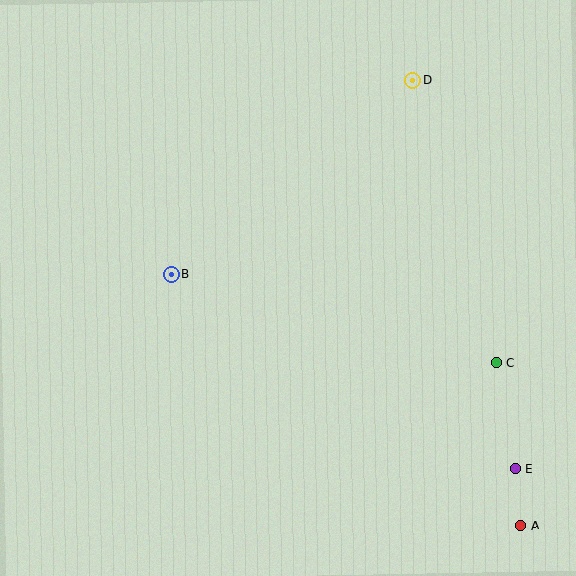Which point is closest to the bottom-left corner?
Point B is closest to the bottom-left corner.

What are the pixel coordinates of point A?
Point A is at (521, 525).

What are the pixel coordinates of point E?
Point E is at (516, 469).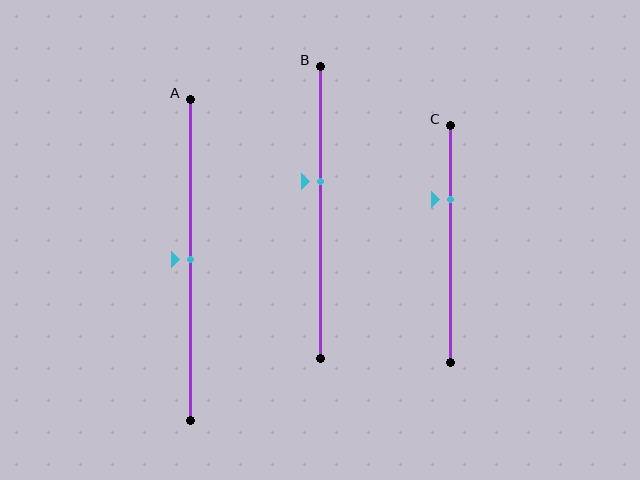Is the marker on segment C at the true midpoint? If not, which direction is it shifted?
No, the marker on segment C is shifted upward by about 19% of the segment length.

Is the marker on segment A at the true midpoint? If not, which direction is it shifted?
Yes, the marker on segment A is at the true midpoint.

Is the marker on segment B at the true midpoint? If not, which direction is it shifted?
No, the marker on segment B is shifted upward by about 11% of the segment length.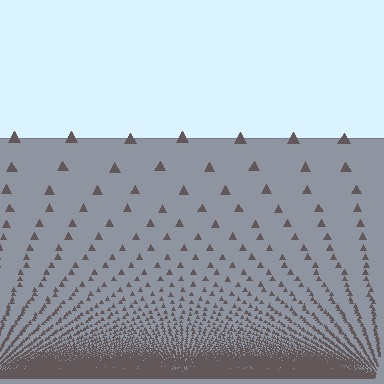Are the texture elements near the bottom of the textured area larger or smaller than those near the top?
Smaller. The gradient is inverted — elements near the bottom are smaller and denser.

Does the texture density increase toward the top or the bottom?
Density increases toward the bottom.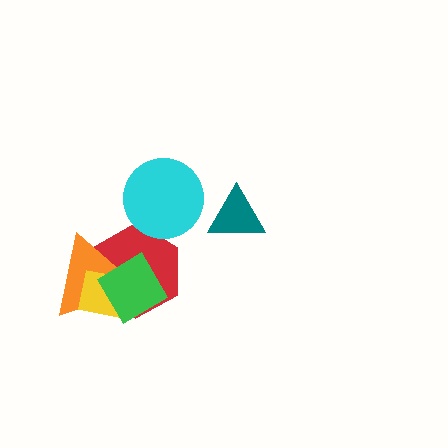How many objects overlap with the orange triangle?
3 objects overlap with the orange triangle.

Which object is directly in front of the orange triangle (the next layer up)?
The yellow square is directly in front of the orange triangle.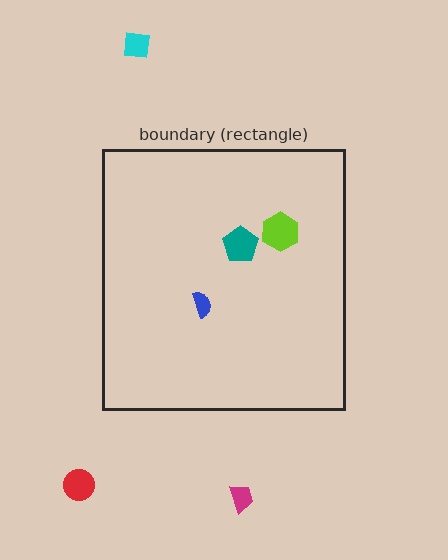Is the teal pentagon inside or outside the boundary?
Inside.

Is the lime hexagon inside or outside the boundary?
Inside.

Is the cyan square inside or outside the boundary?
Outside.